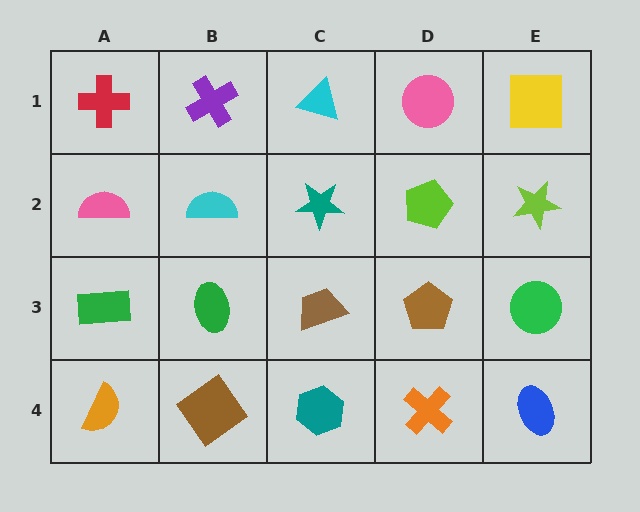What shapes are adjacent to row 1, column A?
A pink semicircle (row 2, column A), a purple cross (row 1, column B).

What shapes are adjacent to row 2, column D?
A pink circle (row 1, column D), a brown pentagon (row 3, column D), a teal star (row 2, column C), a lime star (row 2, column E).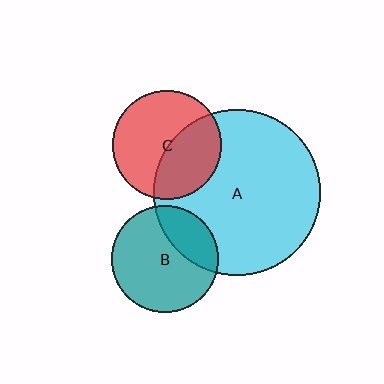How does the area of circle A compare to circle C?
Approximately 2.3 times.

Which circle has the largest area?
Circle A (cyan).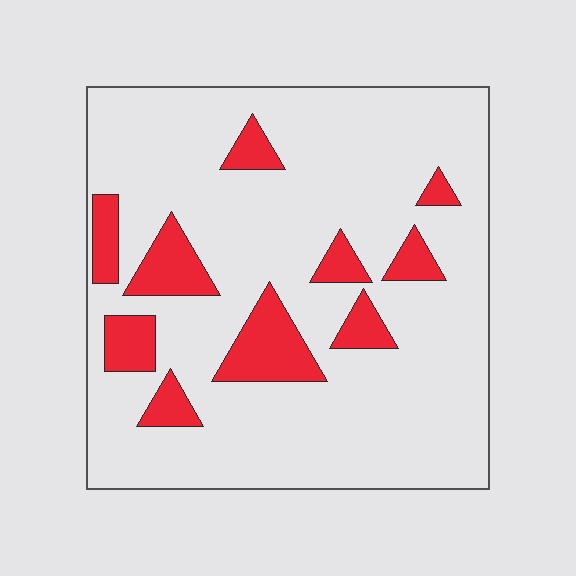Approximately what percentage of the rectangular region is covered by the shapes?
Approximately 15%.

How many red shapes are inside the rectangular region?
10.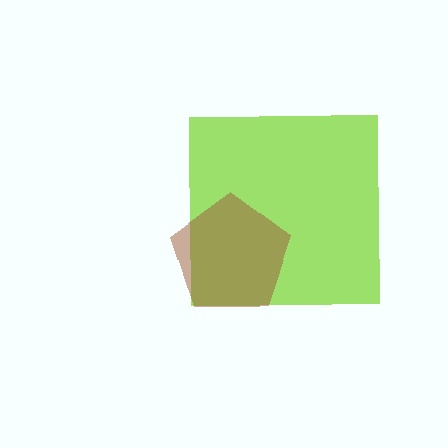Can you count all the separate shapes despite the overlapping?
Yes, there are 2 separate shapes.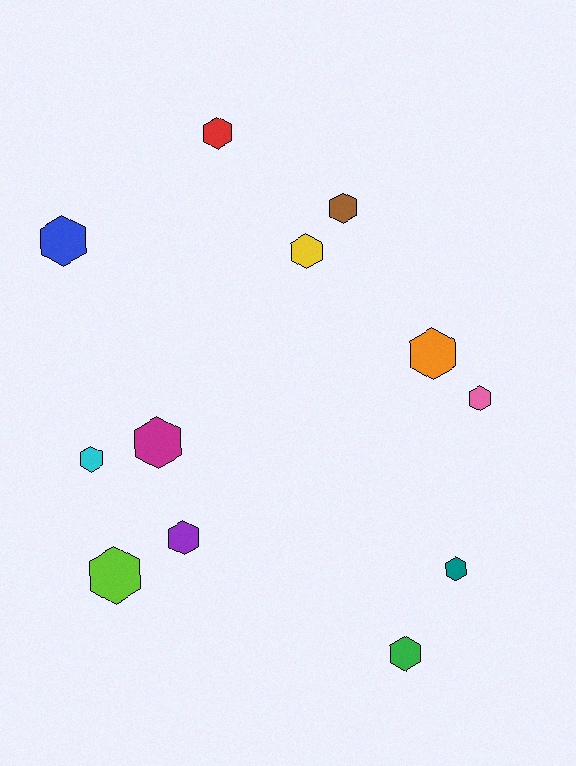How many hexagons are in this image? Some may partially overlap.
There are 12 hexagons.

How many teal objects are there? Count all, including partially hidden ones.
There is 1 teal object.